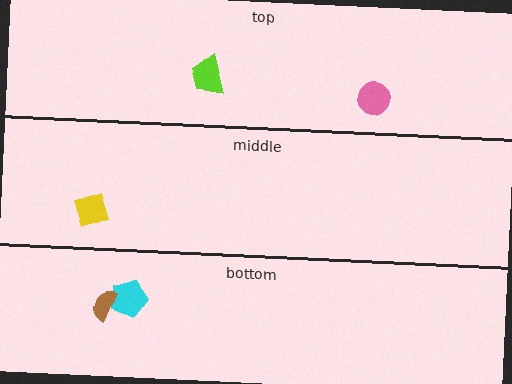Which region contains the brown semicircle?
The bottom region.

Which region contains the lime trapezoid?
The top region.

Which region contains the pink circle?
The top region.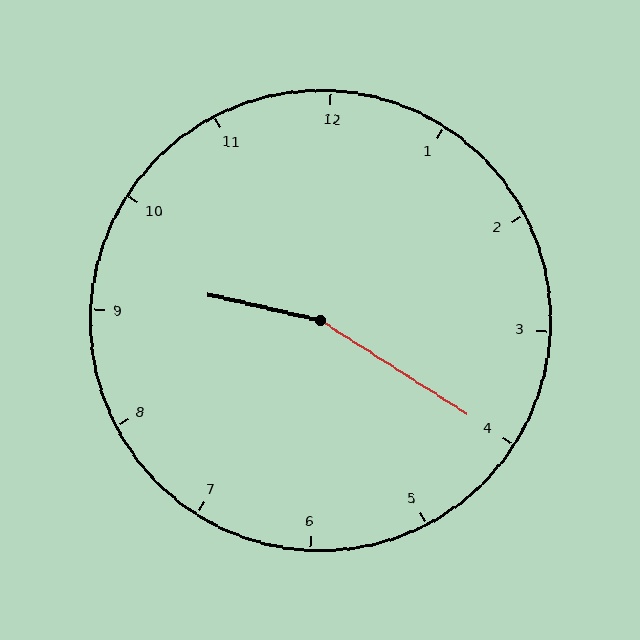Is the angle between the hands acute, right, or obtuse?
It is obtuse.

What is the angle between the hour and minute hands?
Approximately 160 degrees.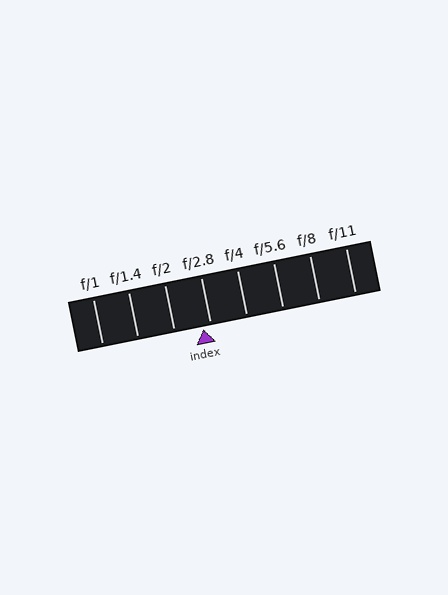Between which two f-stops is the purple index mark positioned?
The index mark is between f/2 and f/2.8.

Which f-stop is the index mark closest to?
The index mark is closest to f/2.8.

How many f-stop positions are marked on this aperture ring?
There are 8 f-stop positions marked.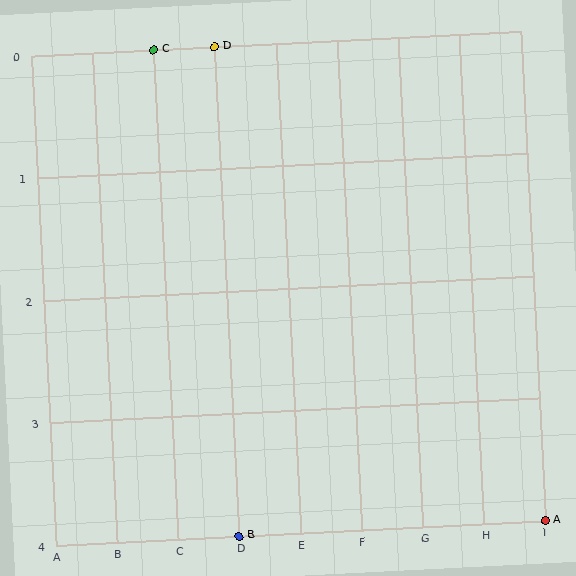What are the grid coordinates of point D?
Point D is at grid coordinates (D, 0).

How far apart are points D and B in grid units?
Points D and B are 4 rows apart.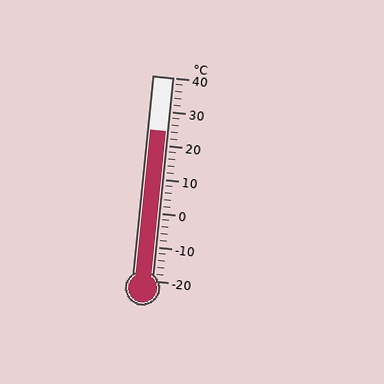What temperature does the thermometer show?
The thermometer shows approximately 24°C.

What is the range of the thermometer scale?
The thermometer scale ranges from -20°C to 40°C.